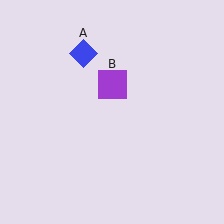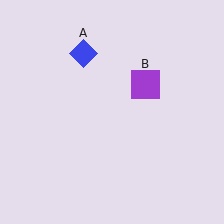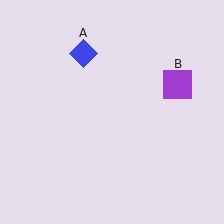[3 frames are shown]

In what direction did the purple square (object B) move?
The purple square (object B) moved right.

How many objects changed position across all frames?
1 object changed position: purple square (object B).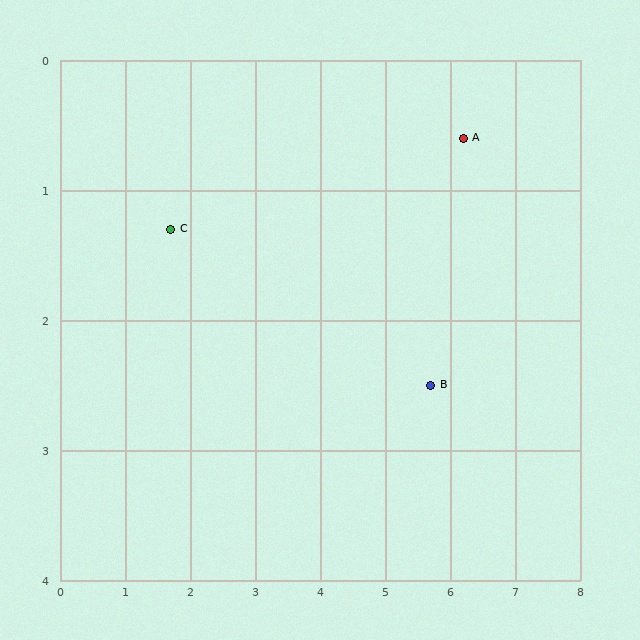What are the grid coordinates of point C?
Point C is at approximately (1.7, 1.3).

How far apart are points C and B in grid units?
Points C and B are about 4.2 grid units apart.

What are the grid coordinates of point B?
Point B is at approximately (5.7, 2.5).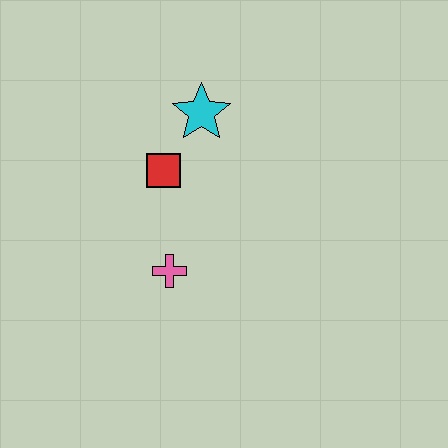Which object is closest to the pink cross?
The red square is closest to the pink cross.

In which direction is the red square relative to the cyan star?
The red square is below the cyan star.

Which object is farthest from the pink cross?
The cyan star is farthest from the pink cross.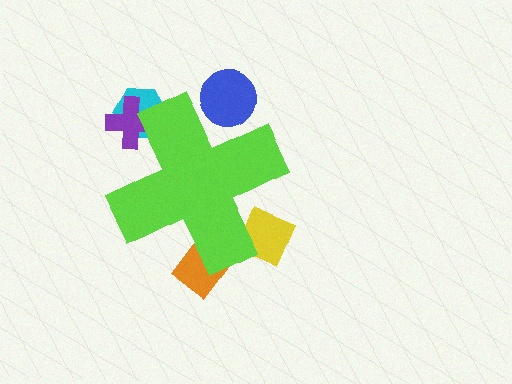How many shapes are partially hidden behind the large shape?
5 shapes are partially hidden.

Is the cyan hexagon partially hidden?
Yes, the cyan hexagon is partially hidden behind the lime cross.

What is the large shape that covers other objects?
A lime cross.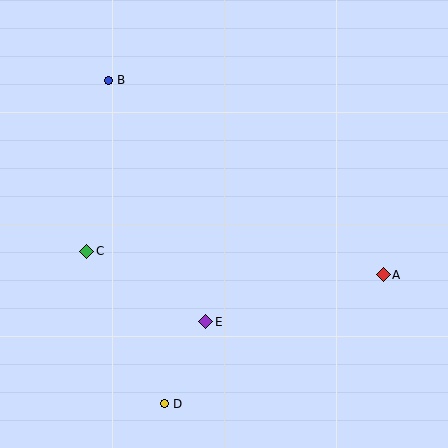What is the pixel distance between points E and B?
The distance between E and B is 260 pixels.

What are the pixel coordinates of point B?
Point B is at (108, 80).